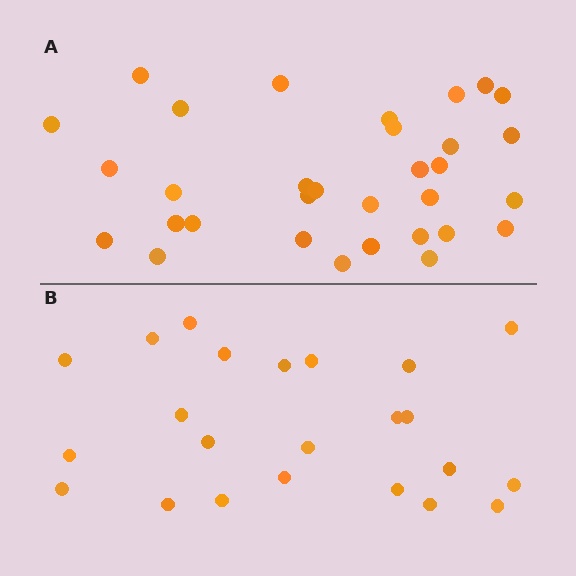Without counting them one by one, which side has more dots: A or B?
Region A (the top region) has more dots.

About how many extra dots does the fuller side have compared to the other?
Region A has roughly 8 or so more dots than region B.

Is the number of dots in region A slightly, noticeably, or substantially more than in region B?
Region A has noticeably more, but not dramatically so. The ratio is roughly 1.4 to 1.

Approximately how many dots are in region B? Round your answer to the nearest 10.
About 20 dots. (The exact count is 23, which rounds to 20.)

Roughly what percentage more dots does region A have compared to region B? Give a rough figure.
About 40% more.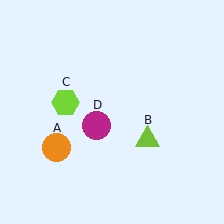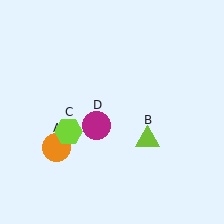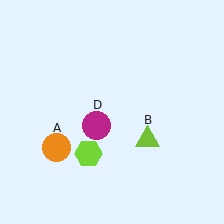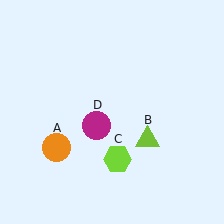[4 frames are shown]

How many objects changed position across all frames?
1 object changed position: lime hexagon (object C).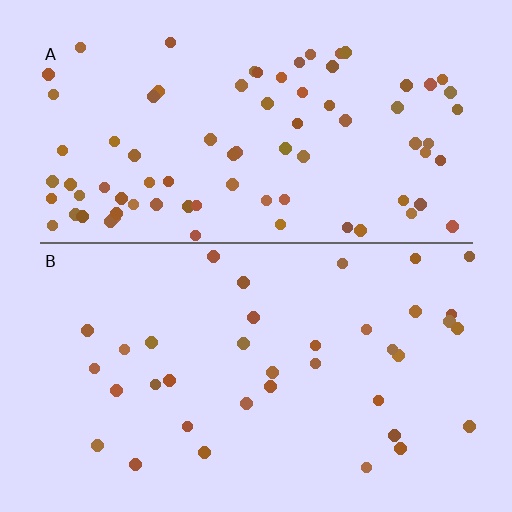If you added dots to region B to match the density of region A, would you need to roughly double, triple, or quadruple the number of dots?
Approximately double.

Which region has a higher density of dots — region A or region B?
A (the top).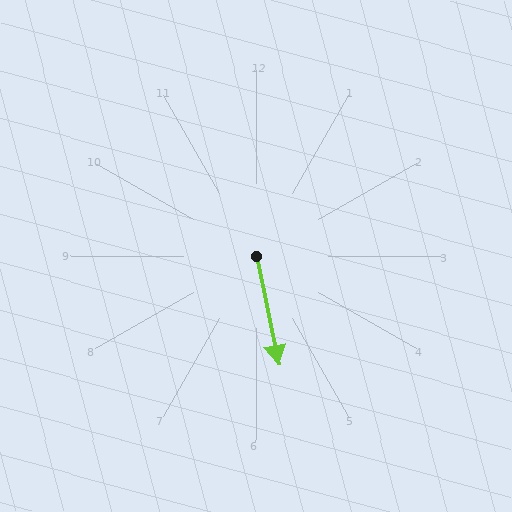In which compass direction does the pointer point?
South.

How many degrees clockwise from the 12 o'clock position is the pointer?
Approximately 168 degrees.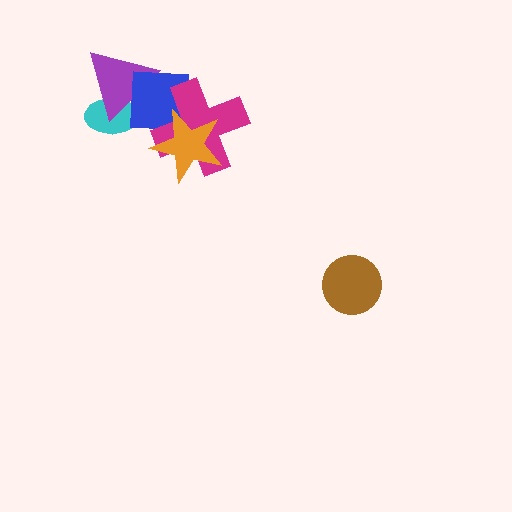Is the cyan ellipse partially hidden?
Yes, it is partially covered by another shape.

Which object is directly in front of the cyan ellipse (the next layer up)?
The purple triangle is directly in front of the cyan ellipse.